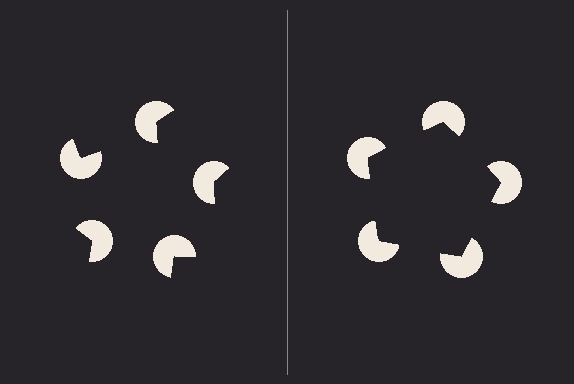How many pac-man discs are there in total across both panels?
10 — 5 on each side.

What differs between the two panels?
The pac-man discs are positioned identically on both sides; only the wedge orientations differ. On the right they align to a pentagon; on the left they are misaligned.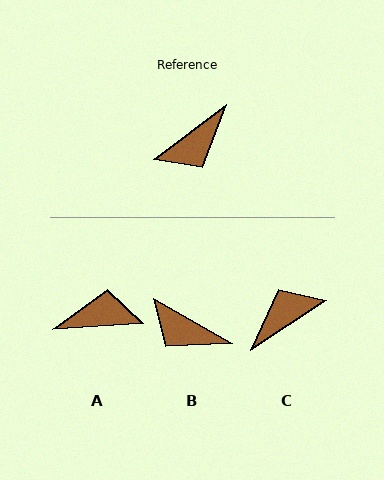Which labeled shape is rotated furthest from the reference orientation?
C, about 177 degrees away.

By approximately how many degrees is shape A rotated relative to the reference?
Approximately 146 degrees counter-clockwise.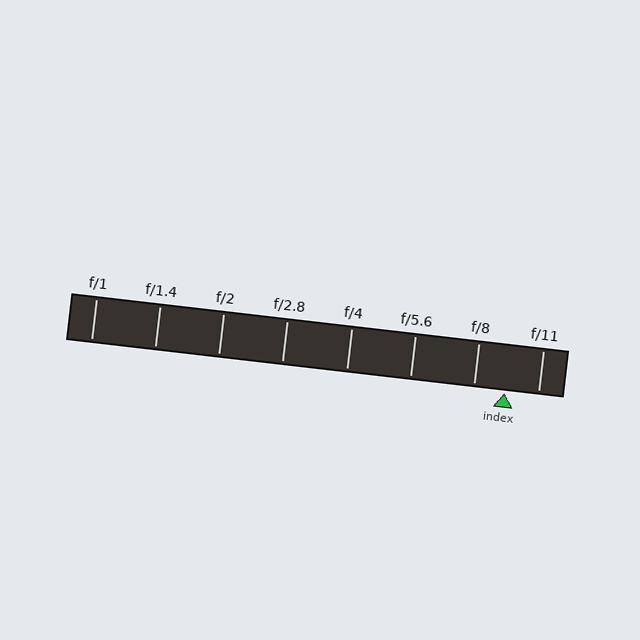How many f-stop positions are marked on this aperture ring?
There are 8 f-stop positions marked.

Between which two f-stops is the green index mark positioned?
The index mark is between f/8 and f/11.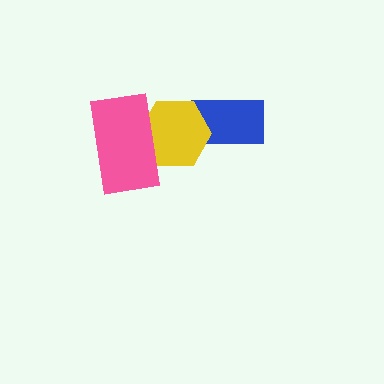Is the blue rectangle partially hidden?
Yes, it is partially covered by another shape.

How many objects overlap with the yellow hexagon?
2 objects overlap with the yellow hexagon.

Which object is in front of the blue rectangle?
The yellow hexagon is in front of the blue rectangle.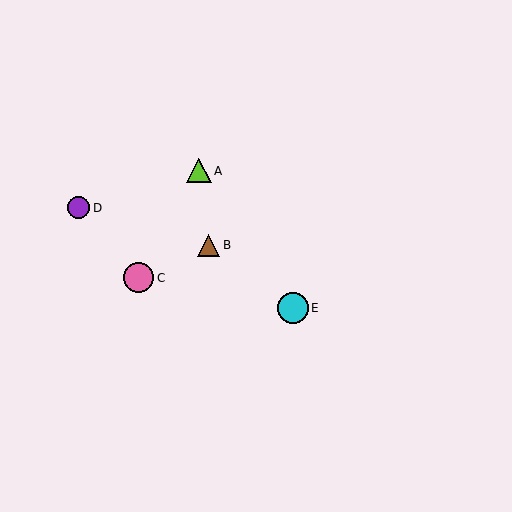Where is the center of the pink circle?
The center of the pink circle is at (139, 278).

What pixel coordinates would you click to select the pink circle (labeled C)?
Click at (139, 278) to select the pink circle C.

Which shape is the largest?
The cyan circle (labeled E) is the largest.